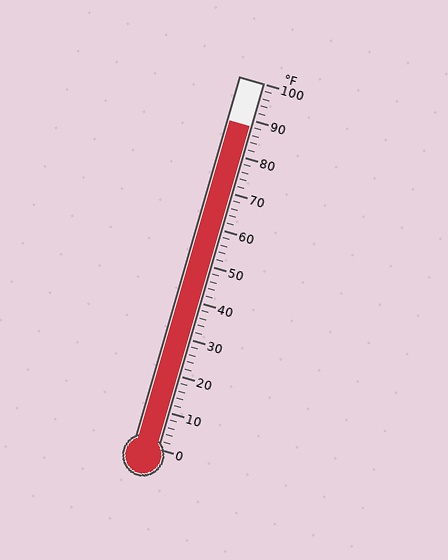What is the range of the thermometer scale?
The thermometer scale ranges from 0°F to 100°F.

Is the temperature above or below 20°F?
The temperature is above 20°F.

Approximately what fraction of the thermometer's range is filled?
The thermometer is filled to approximately 90% of its range.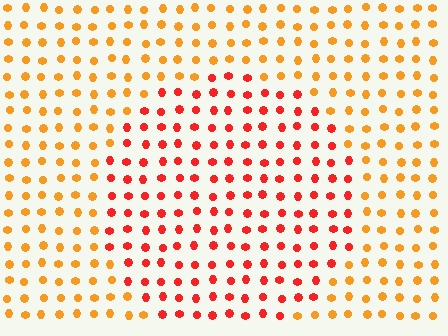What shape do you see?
I see a circle.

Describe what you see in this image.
The image is filled with small orange elements in a uniform arrangement. A circle-shaped region is visible where the elements are tinted to a slightly different hue, forming a subtle color boundary.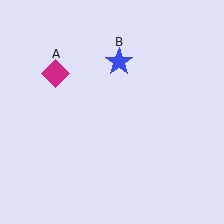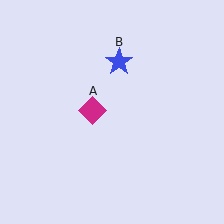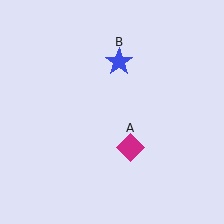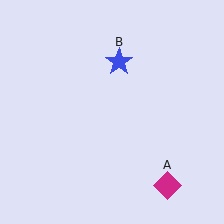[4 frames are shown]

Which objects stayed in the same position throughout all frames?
Blue star (object B) remained stationary.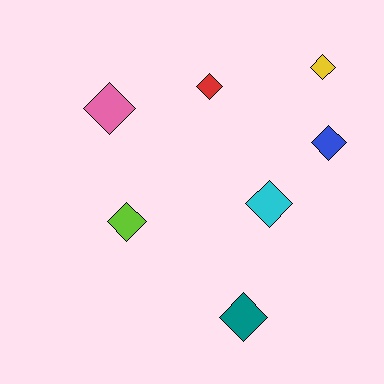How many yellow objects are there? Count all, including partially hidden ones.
There is 1 yellow object.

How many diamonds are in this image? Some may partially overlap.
There are 7 diamonds.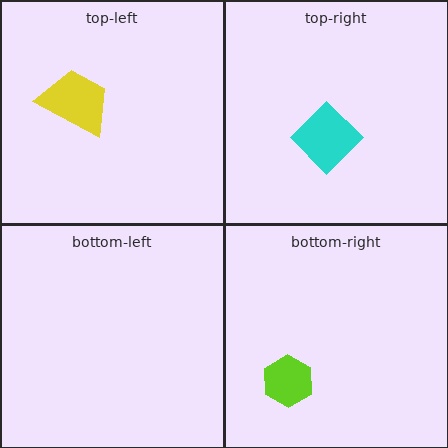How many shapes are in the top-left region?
1.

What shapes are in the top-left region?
The yellow trapezoid.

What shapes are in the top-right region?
The cyan diamond.